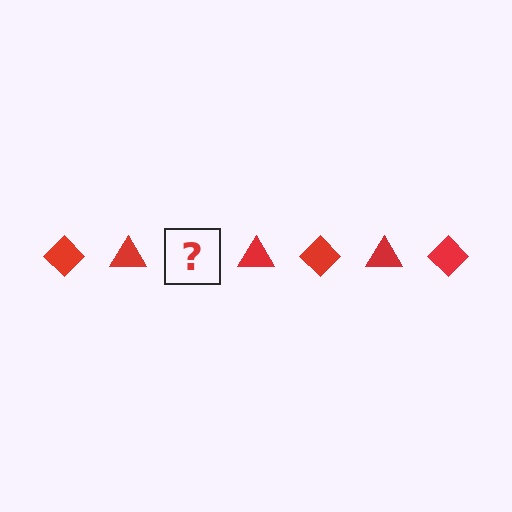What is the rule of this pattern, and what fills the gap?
The rule is that the pattern cycles through diamond, triangle shapes in red. The gap should be filled with a red diamond.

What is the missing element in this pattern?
The missing element is a red diamond.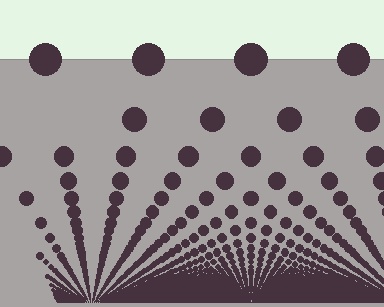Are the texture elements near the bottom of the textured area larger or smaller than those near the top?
Smaller. The gradient is inverted — elements near the bottom are smaller and denser.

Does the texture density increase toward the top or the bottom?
Density increases toward the bottom.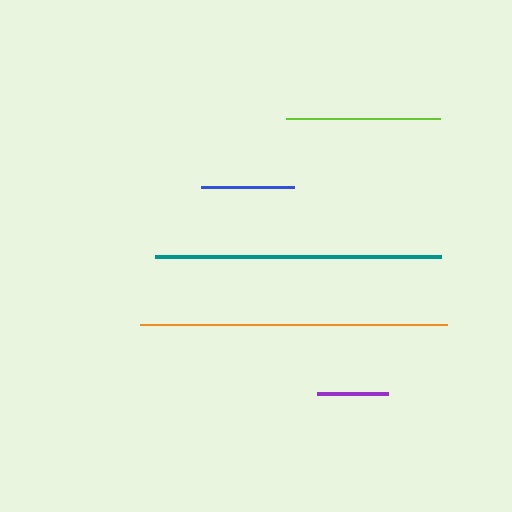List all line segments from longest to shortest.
From longest to shortest: orange, teal, lime, blue, purple.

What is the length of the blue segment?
The blue segment is approximately 93 pixels long.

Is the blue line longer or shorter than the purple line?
The blue line is longer than the purple line.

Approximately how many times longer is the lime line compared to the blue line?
The lime line is approximately 1.6 times the length of the blue line.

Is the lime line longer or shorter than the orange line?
The orange line is longer than the lime line.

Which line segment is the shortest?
The purple line is the shortest at approximately 71 pixels.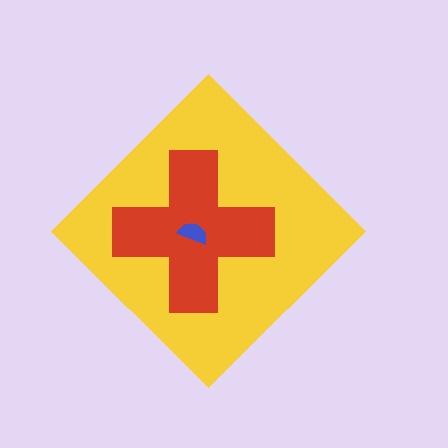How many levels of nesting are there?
3.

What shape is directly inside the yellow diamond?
The red cross.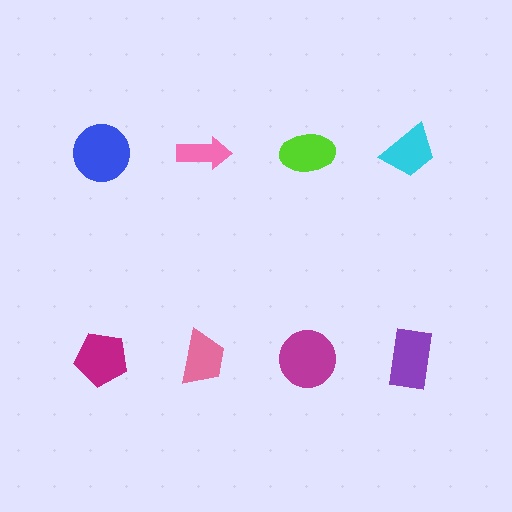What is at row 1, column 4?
A cyan trapezoid.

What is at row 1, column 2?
A pink arrow.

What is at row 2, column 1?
A magenta pentagon.